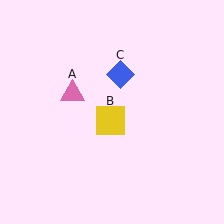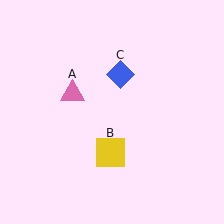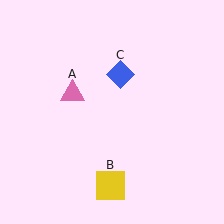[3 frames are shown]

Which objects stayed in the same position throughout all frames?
Pink triangle (object A) and blue diamond (object C) remained stationary.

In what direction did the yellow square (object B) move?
The yellow square (object B) moved down.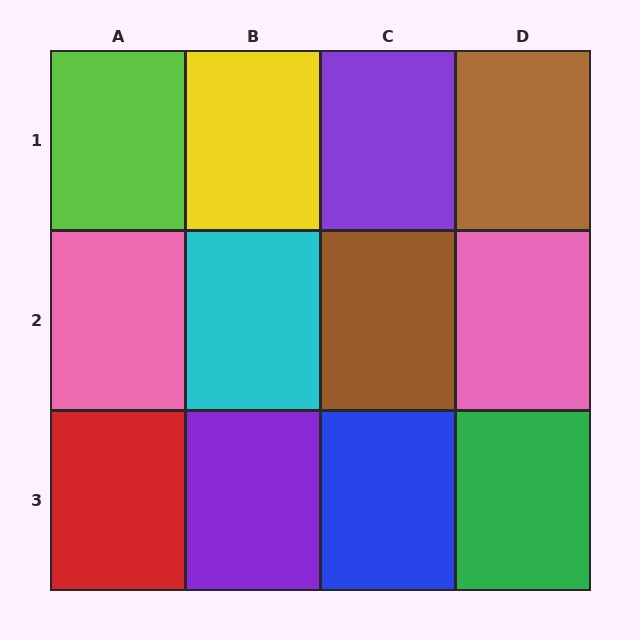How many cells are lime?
1 cell is lime.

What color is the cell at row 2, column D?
Pink.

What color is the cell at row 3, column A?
Red.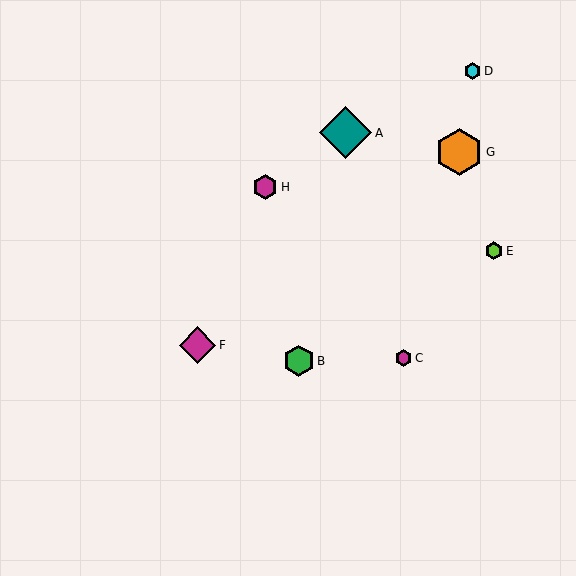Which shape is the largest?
The teal diamond (labeled A) is the largest.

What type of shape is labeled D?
Shape D is a cyan hexagon.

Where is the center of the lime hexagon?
The center of the lime hexagon is at (494, 251).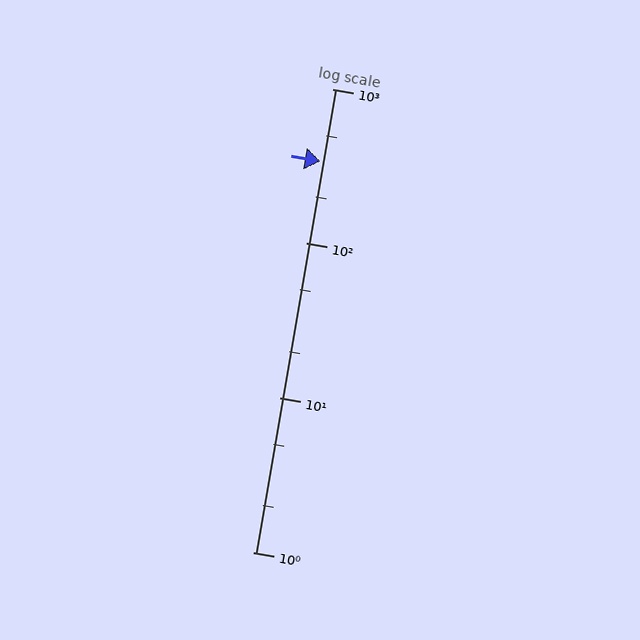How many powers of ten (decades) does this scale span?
The scale spans 3 decades, from 1 to 1000.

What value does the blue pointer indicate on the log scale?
The pointer indicates approximately 340.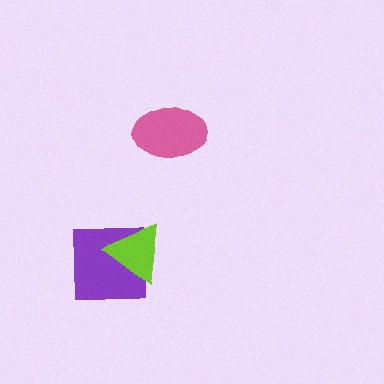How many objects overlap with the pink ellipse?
0 objects overlap with the pink ellipse.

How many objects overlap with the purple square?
1 object overlaps with the purple square.